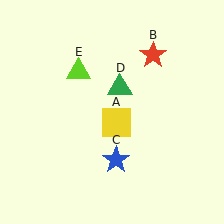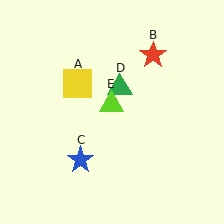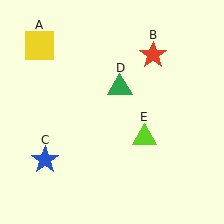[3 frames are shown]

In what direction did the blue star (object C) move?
The blue star (object C) moved left.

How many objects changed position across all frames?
3 objects changed position: yellow square (object A), blue star (object C), lime triangle (object E).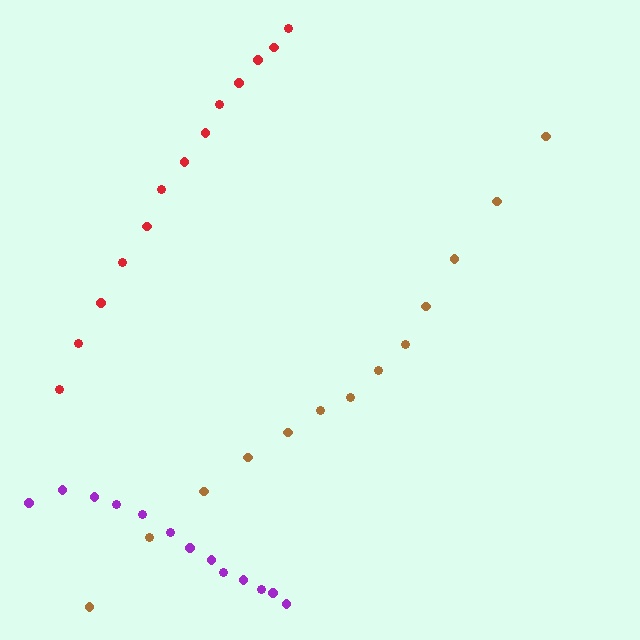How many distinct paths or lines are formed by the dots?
There are 3 distinct paths.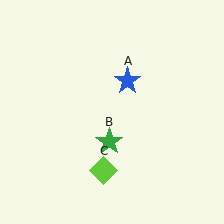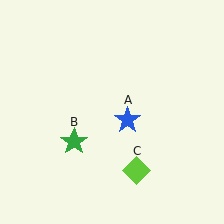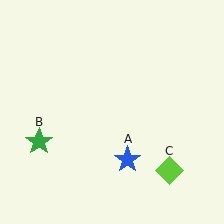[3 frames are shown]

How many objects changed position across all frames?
3 objects changed position: blue star (object A), green star (object B), lime diamond (object C).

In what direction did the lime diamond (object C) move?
The lime diamond (object C) moved right.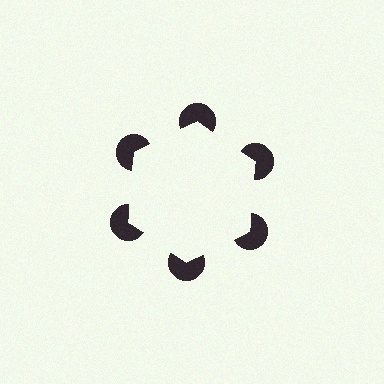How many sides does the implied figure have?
6 sides.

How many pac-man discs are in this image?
There are 6 — one at each vertex of the illusory hexagon.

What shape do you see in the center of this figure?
An illusory hexagon — its edges are inferred from the aligned wedge cuts in the pac-man discs, not physically drawn.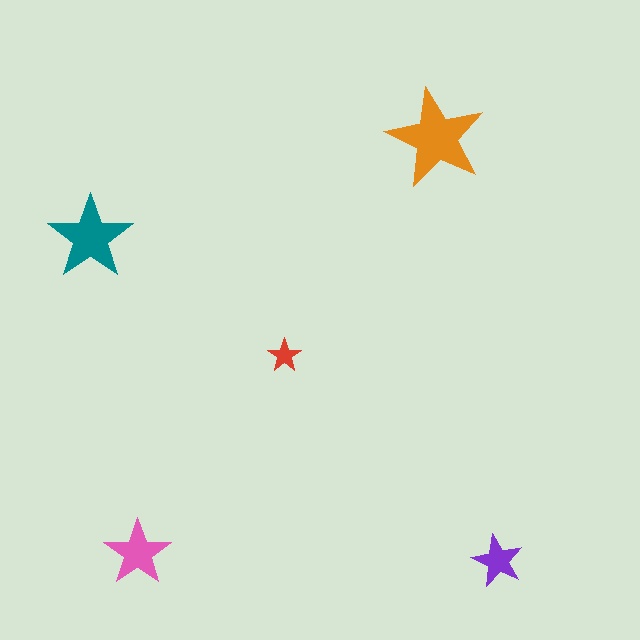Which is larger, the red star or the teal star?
The teal one.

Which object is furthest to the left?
The teal star is leftmost.